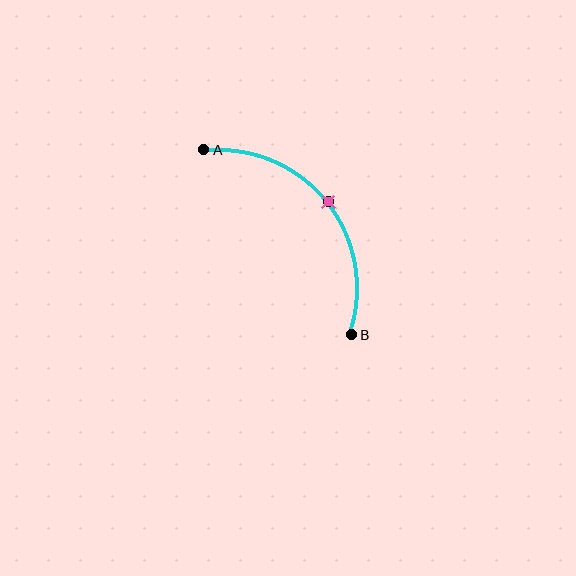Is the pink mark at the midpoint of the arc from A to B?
Yes. The pink mark lies on the arc at equal arc-length from both A and B — it is the arc midpoint.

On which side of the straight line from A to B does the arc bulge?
The arc bulges above and to the right of the straight line connecting A and B.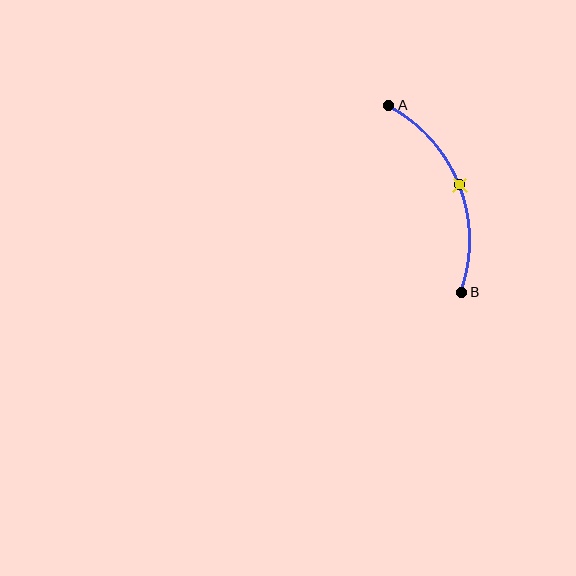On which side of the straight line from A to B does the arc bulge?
The arc bulges to the right of the straight line connecting A and B.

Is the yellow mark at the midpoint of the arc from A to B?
Yes. The yellow mark lies on the arc at equal arc-length from both A and B — it is the arc midpoint.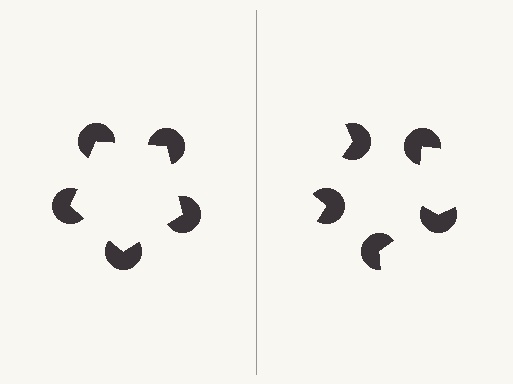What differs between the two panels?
The pac-man discs are positioned identically on both sides; only the wedge orientations differ. On the left they align to a pentagon; on the right they are misaligned.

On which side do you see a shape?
An illusory pentagon appears on the left side. On the right side the wedge cuts are rotated, so no coherent shape forms.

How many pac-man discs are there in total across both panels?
10 — 5 on each side.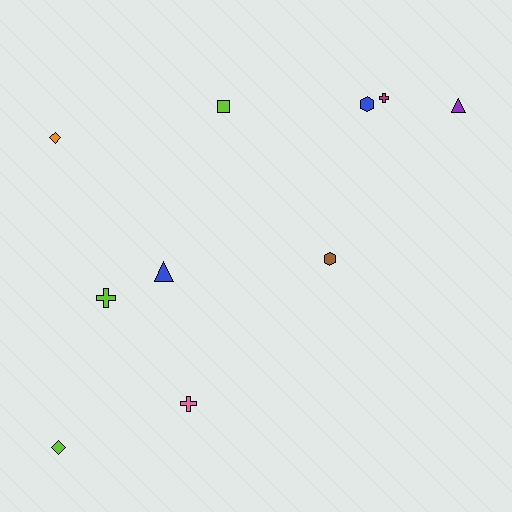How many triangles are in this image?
There are 2 triangles.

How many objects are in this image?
There are 10 objects.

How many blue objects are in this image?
There are 2 blue objects.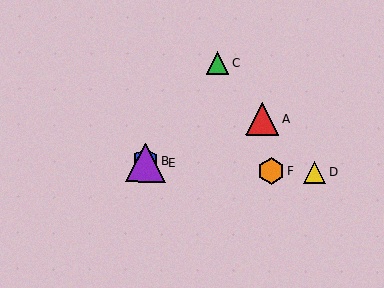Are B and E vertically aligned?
Yes, both are at x≈145.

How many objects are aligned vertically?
2 objects (B, E) are aligned vertically.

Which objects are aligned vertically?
Objects B, E are aligned vertically.